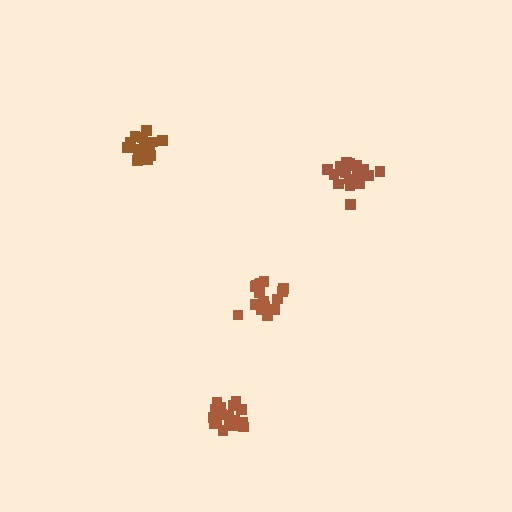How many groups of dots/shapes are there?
There are 4 groups.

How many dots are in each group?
Group 1: 19 dots, Group 2: 16 dots, Group 3: 19 dots, Group 4: 17 dots (71 total).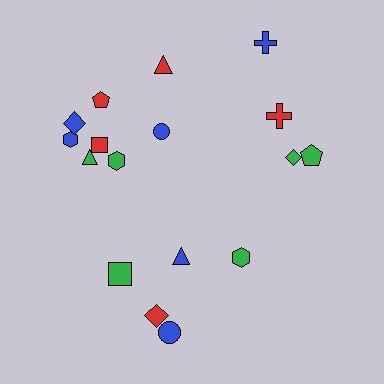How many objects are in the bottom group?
There are 5 objects.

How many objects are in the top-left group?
There are 8 objects.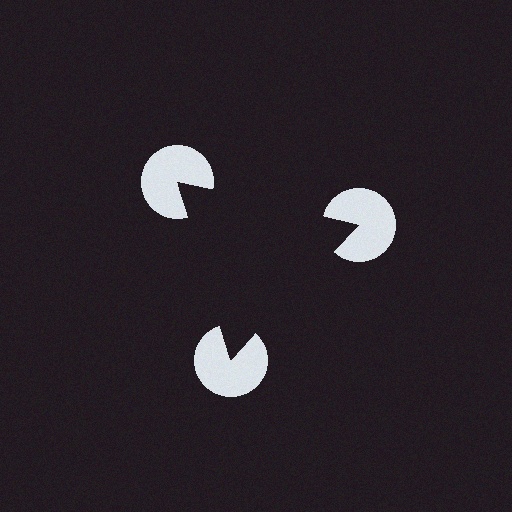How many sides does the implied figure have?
3 sides.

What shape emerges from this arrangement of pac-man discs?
An illusory triangle — its edges are inferred from the aligned wedge cuts in the pac-man discs, not physically drawn.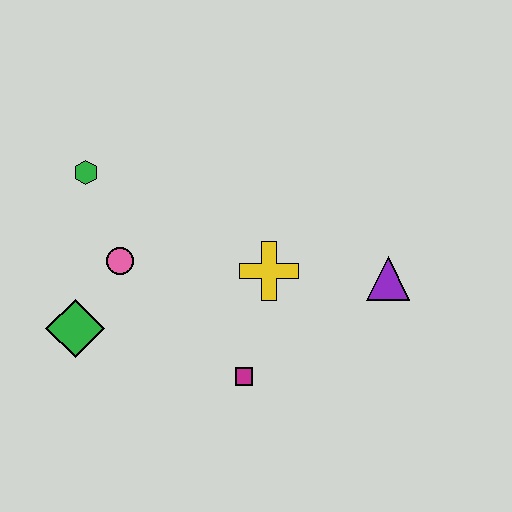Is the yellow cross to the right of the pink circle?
Yes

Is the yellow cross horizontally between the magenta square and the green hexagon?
No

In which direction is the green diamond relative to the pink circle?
The green diamond is below the pink circle.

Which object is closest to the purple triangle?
The yellow cross is closest to the purple triangle.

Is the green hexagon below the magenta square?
No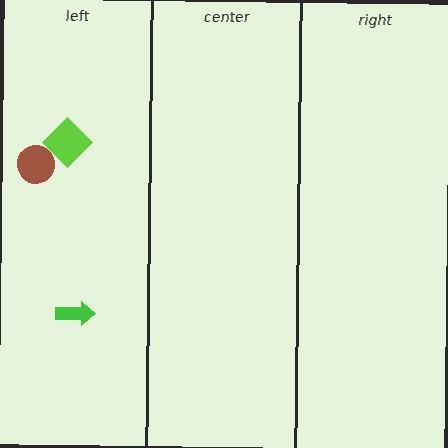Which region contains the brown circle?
The left region.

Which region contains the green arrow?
The left region.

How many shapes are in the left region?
3.